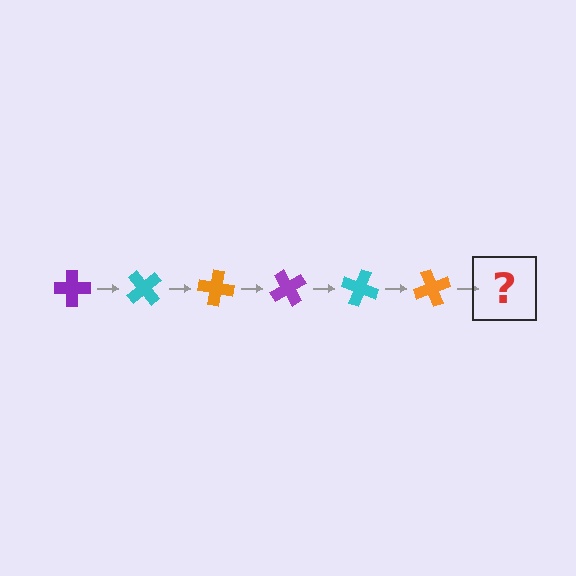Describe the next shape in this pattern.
It should be a purple cross, rotated 300 degrees from the start.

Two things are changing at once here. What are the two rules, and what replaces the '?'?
The two rules are that it rotates 50 degrees each step and the color cycles through purple, cyan, and orange. The '?' should be a purple cross, rotated 300 degrees from the start.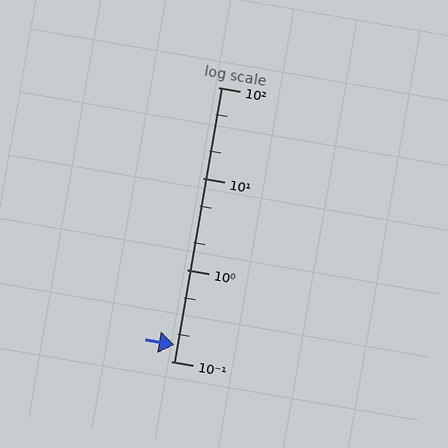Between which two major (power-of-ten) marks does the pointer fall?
The pointer is between 0.1 and 1.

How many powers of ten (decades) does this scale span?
The scale spans 3 decades, from 0.1 to 100.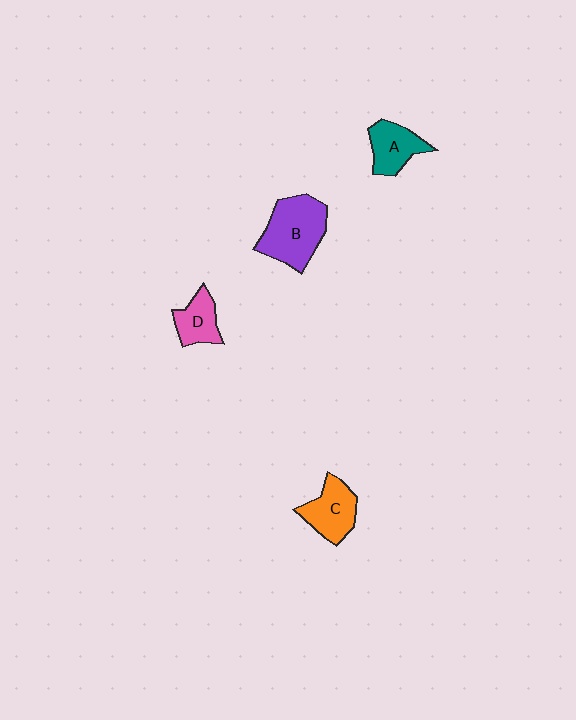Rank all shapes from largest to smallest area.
From largest to smallest: B (purple), C (orange), A (teal), D (pink).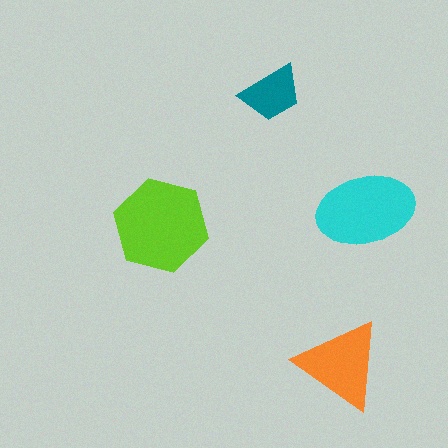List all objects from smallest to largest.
The teal trapezoid, the orange triangle, the cyan ellipse, the lime hexagon.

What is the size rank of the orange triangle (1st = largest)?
3rd.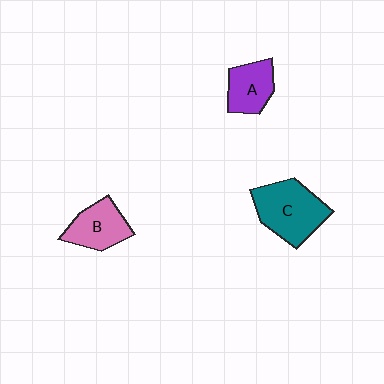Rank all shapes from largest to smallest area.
From largest to smallest: C (teal), B (pink), A (purple).